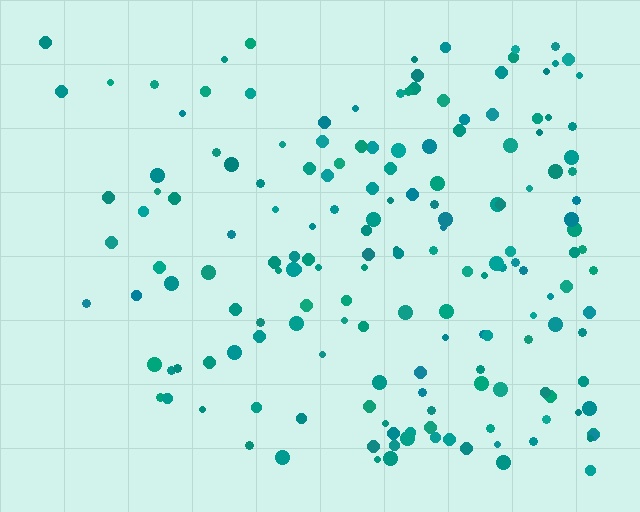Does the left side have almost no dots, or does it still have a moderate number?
Still a moderate number, just noticeably fewer than the right.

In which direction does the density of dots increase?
From left to right, with the right side densest.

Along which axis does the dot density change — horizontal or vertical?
Horizontal.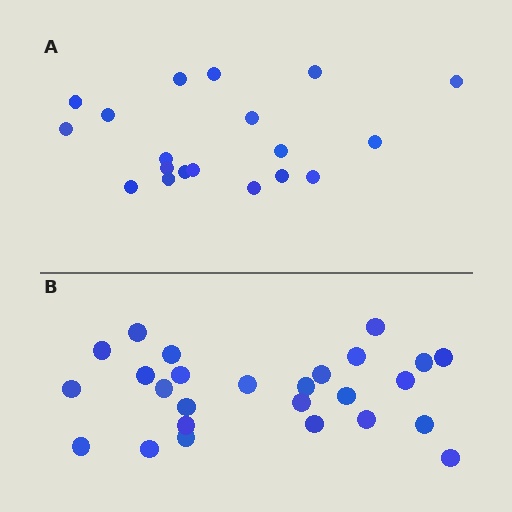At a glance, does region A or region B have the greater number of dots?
Region B (the bottom region) has more dots.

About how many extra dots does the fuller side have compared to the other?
Region B has roughly 8 or so more dots than region A.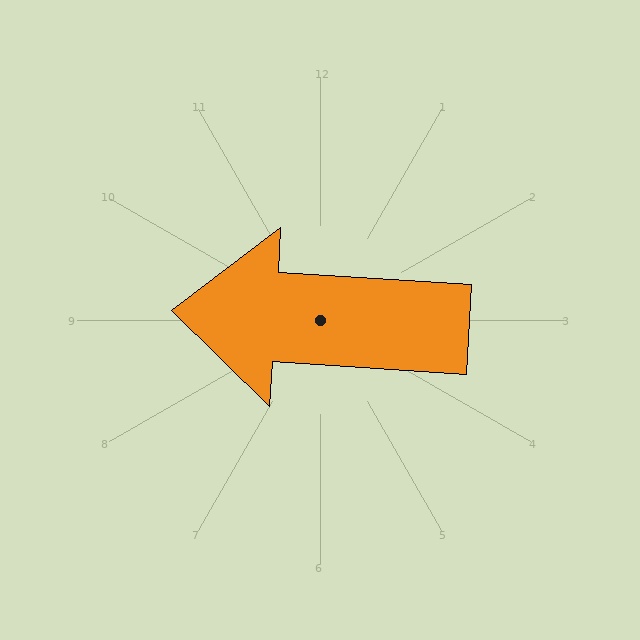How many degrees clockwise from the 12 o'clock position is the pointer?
Approximately 274 degrees.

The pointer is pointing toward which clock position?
Roughly 9 o'clock.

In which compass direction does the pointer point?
West.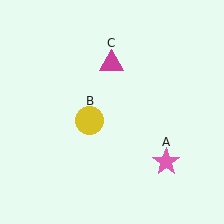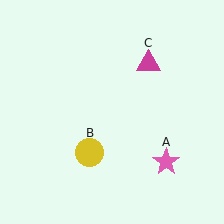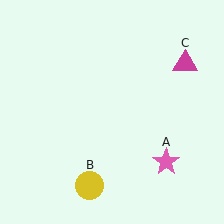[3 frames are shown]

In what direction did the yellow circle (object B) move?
The yellow circle (object B) moved down.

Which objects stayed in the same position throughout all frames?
Pink star (object A) remained stationary.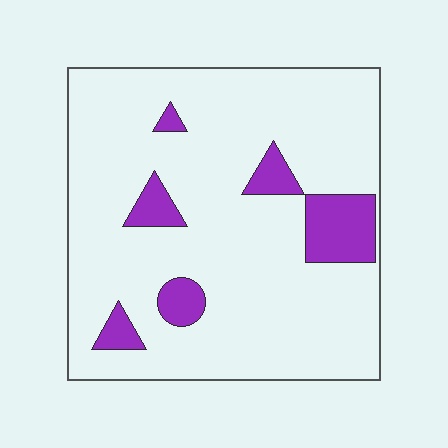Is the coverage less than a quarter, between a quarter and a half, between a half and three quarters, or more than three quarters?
Less than a quarter.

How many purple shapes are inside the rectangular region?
6.